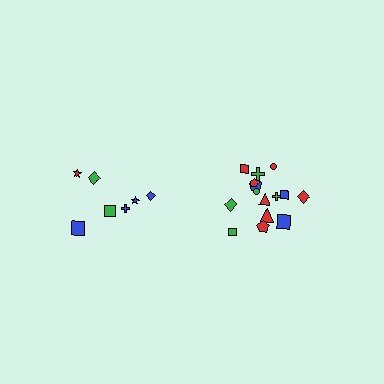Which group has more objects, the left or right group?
The right group.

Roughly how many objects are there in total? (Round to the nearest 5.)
Roughly 20 objects in total.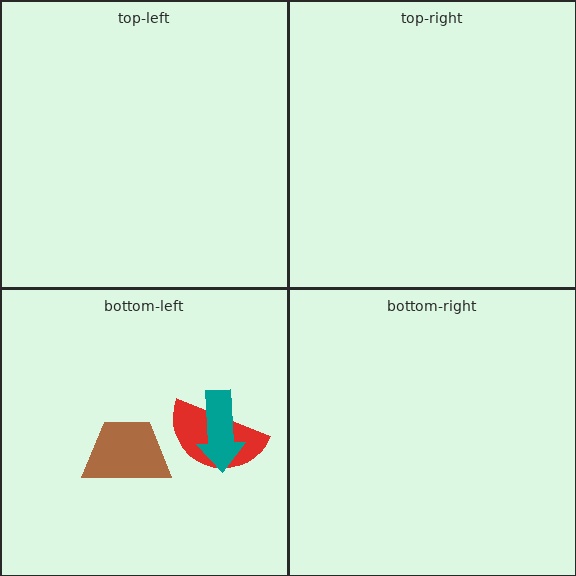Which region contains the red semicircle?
The bottom-left region.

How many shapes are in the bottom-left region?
3.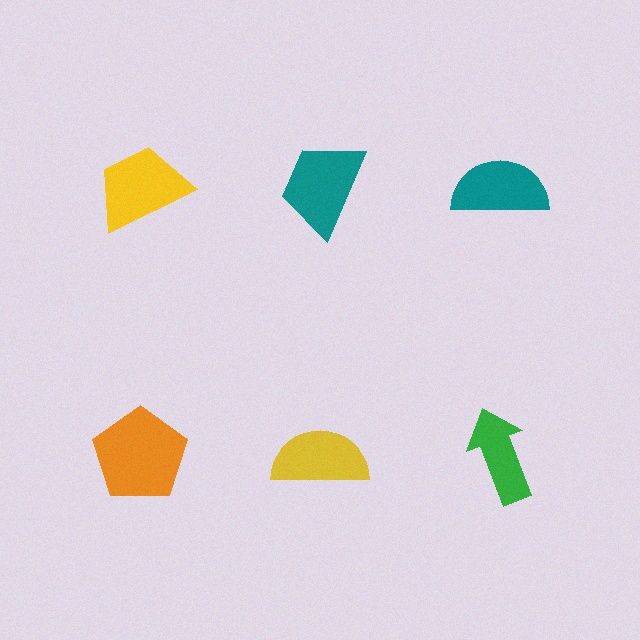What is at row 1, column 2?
A teal trapezoid.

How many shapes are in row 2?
3 shapes.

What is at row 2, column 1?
An orange pentagon.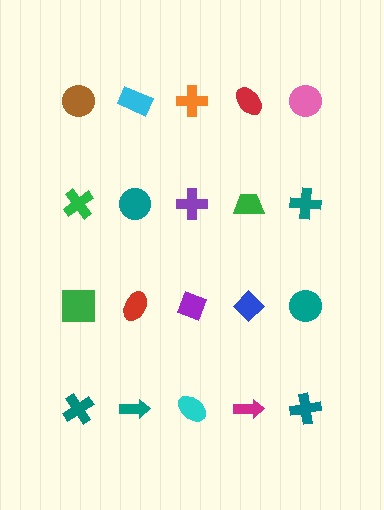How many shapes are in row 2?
5 shapes.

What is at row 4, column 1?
A teal cross.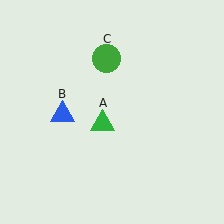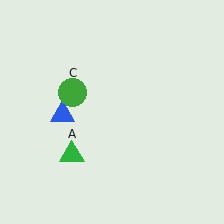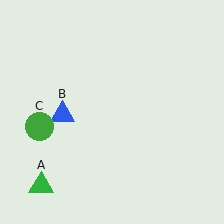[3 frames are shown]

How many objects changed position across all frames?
2 objects changed position: green triangle (object A), green circle (object C).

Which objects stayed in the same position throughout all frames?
Blue triangle (object B) remained stationary.